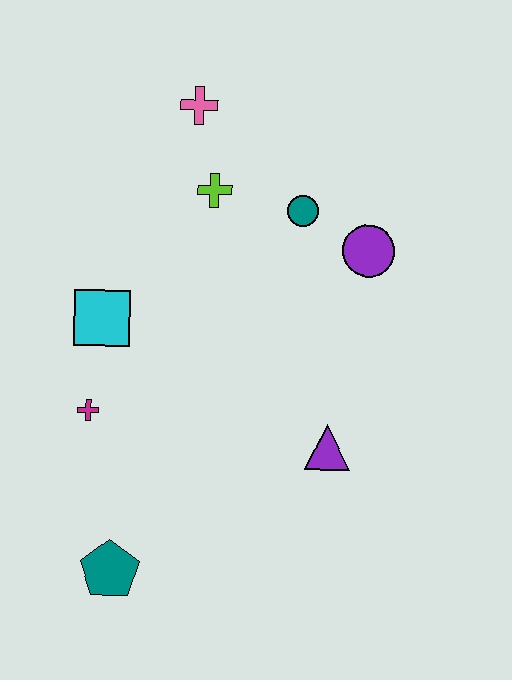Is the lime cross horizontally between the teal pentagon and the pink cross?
No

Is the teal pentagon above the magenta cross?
No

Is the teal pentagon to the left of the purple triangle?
Yes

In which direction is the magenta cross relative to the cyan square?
The magenta cross is below the cyan square.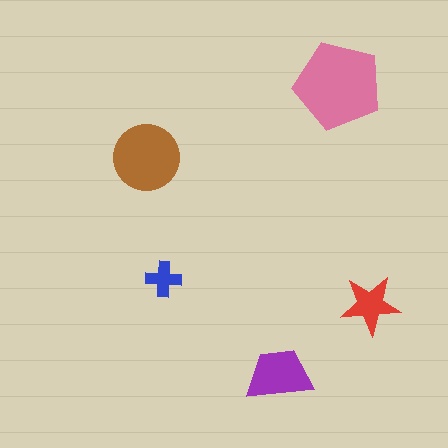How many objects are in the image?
There are 5 objects in the image.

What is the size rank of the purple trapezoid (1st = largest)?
3rd.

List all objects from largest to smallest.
The pink pentagon, the brown circle, the purple trapezoid, the red star, the blue cross.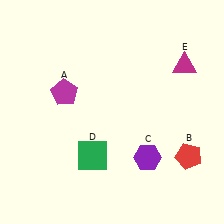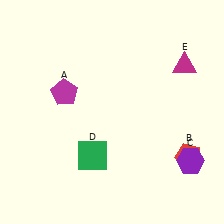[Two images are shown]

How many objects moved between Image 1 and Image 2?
1 object moved between the two images.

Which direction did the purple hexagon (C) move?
The purple hexagon (C) moved right.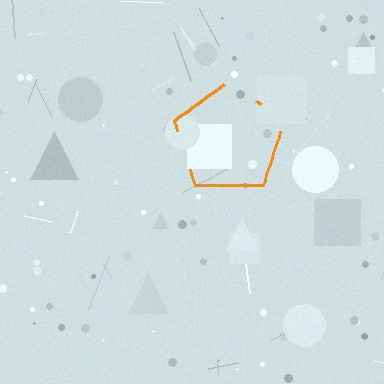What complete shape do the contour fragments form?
The contour fragments form a pentagon.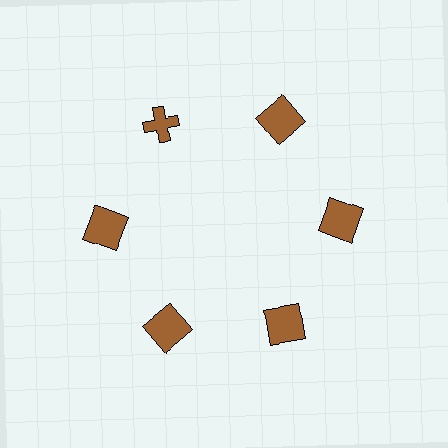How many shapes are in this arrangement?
There are 6 shapes arranged in a ring pattern.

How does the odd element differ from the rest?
It has a different shape: cross instead of square.